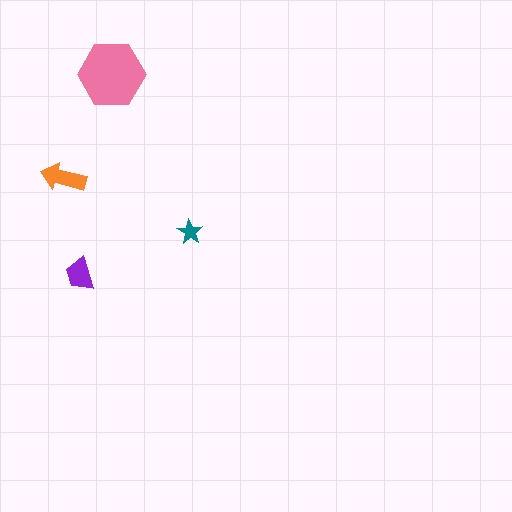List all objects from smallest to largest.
The teal star, the purple trapezoid, the orange arrow, the pink hexagon.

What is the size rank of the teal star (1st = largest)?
4th.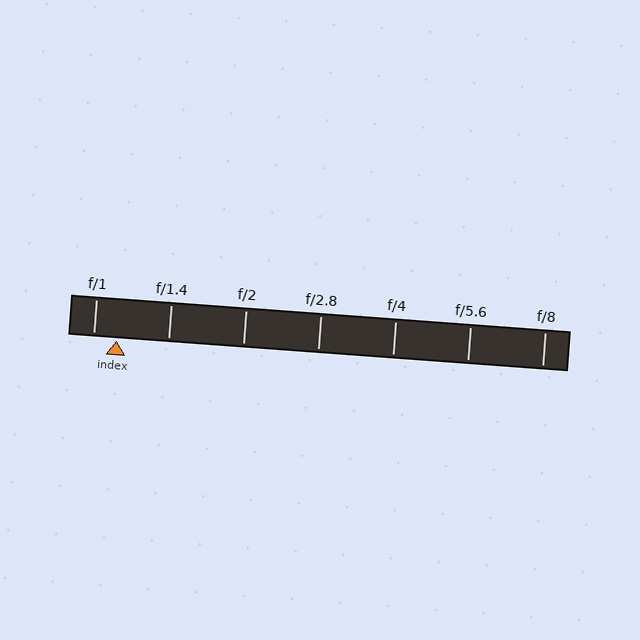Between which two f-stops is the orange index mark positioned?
The index mark is between f/1 and f/1.4.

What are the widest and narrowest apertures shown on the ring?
The widest aperture shown is f/1 and the narrowest is f/8.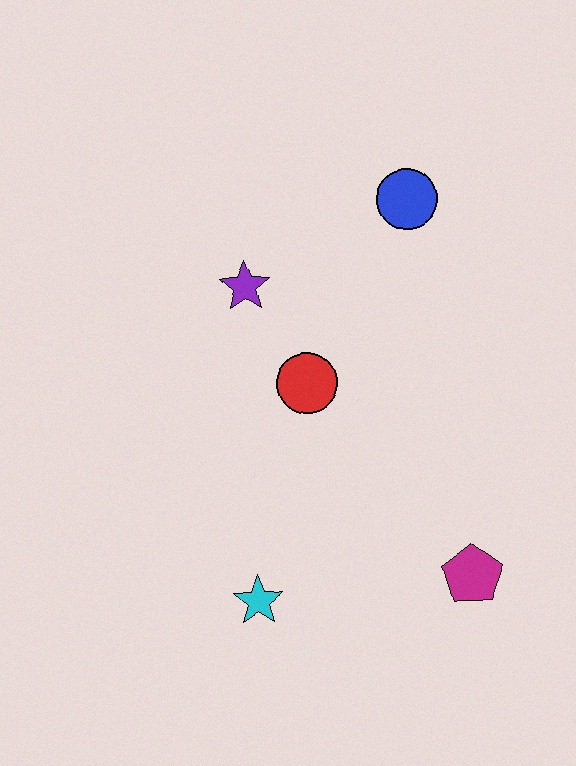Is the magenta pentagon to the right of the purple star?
Yes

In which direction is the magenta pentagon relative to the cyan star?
The magenta pentagon is to the right of the cyan star.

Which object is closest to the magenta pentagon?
The cyan star is closest to the magenta pentagon.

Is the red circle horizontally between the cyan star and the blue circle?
Yes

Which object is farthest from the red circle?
The magenta pentagon is farthest from the red circle.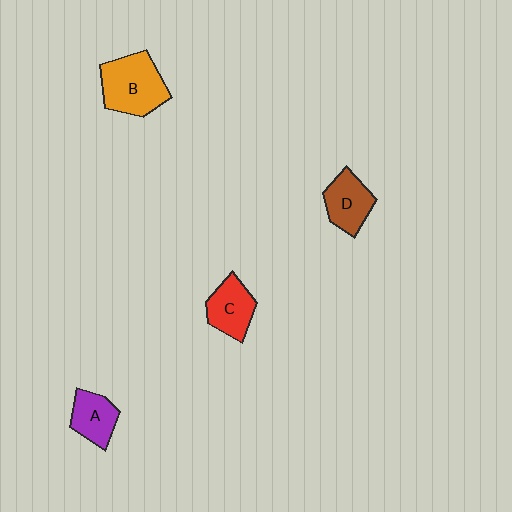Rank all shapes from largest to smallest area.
From largest to smallest: B (orange), D (brown), C (red), A (purple).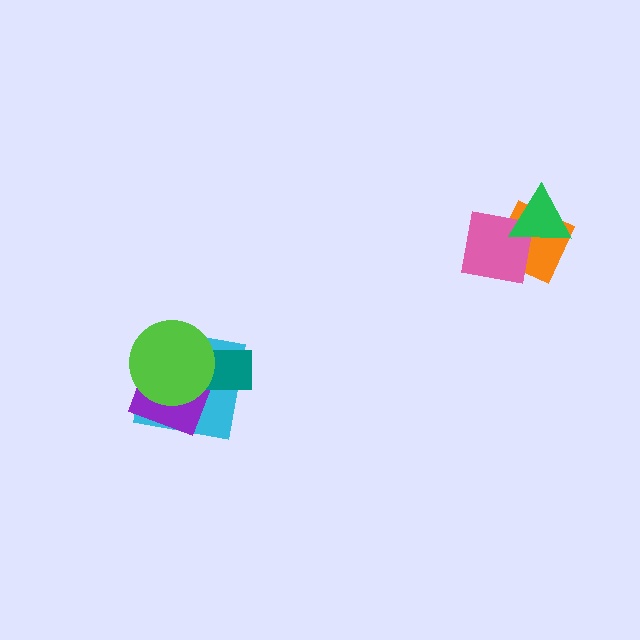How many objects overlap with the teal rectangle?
3 objects overlap with the teal rectangle.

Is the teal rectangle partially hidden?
Yes, it is partially covered by another shape.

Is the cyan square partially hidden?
Yes, it is partially covered by another shape.